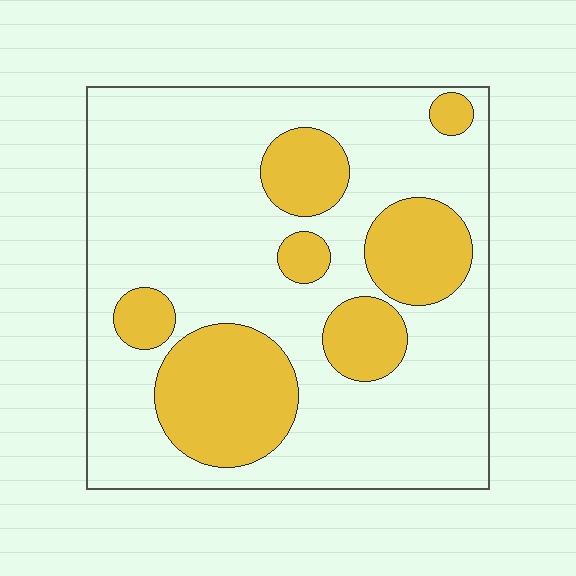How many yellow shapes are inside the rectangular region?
7.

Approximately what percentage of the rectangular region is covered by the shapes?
Approximately 25%.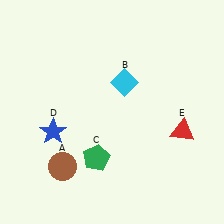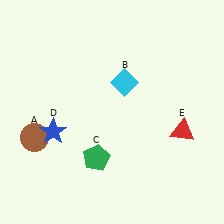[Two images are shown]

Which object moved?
The brown circle (A) moved up.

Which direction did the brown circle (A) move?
The brown circle (A) moved up.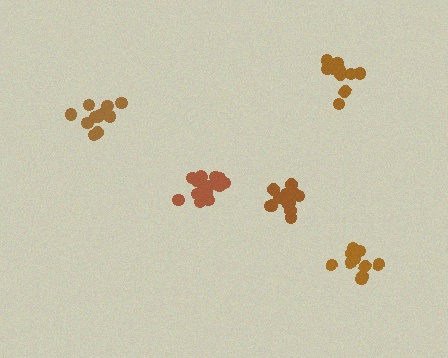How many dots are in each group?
Group 1: 13 dots, Group 2: 11 dots, Group 3: 10 dots, Group 4: 10 dots, Group 5: 15 dots (59 total).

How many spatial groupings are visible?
There are 5 spatial groupings.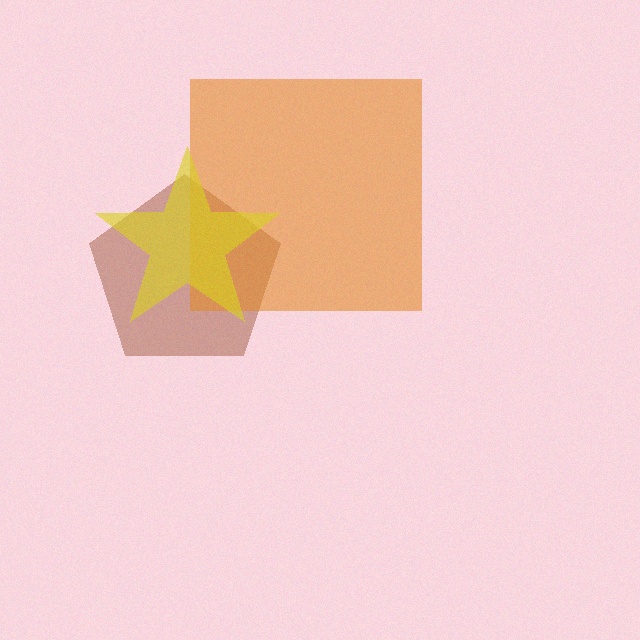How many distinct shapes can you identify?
There are 3 distinct shapes: a brown pentagon, an orange square, a yellow star.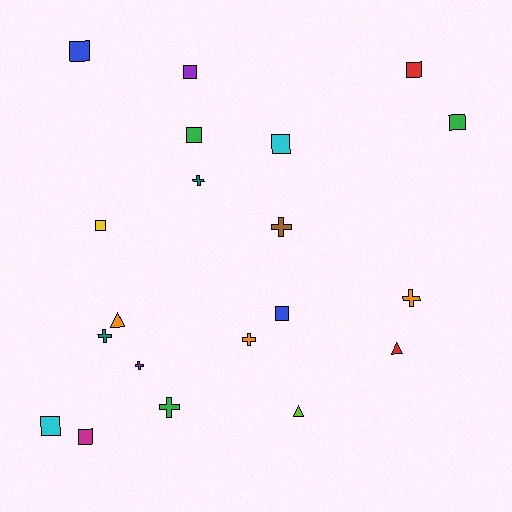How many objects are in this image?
There are 20 objects.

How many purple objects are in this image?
There are 2 purple objects.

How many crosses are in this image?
There are 7 crosses.